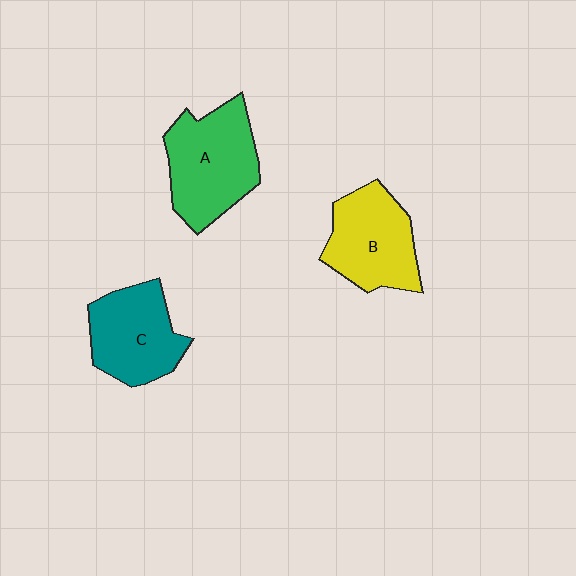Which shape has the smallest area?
Shape C (teal).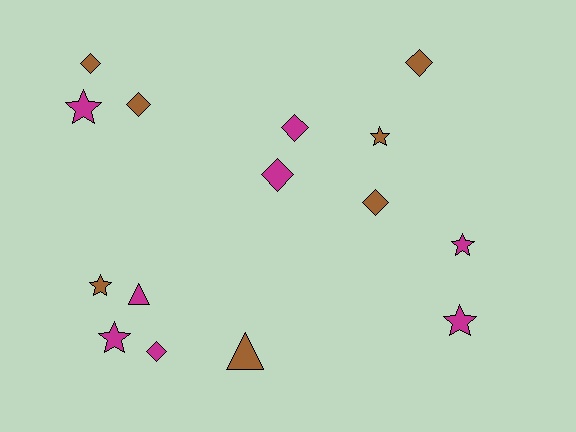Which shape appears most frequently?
Diamond, with 7 objects.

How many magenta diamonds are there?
There are 3 magenta diamonds.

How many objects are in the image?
There are 15 objects.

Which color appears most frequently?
Magenta, with 8 objects.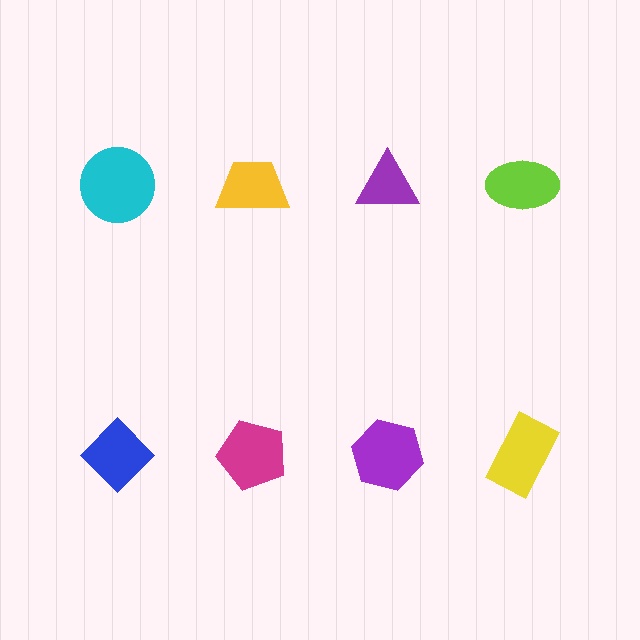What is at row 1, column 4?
A lime ellipse.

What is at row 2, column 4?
A yellow rectangle.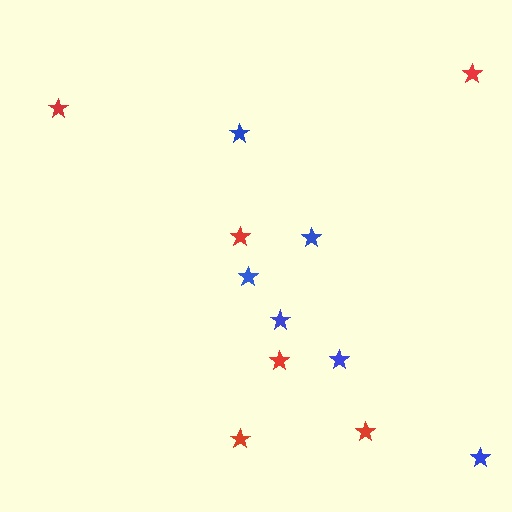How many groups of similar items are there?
There are 2 groups: one group of red stars (6) and one group of blue stars (6).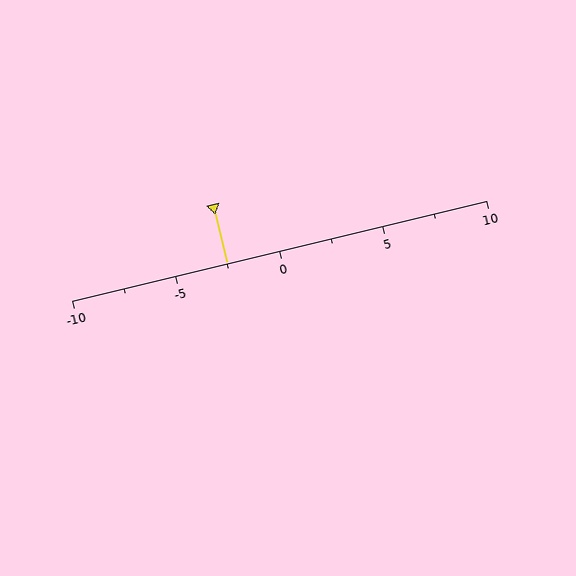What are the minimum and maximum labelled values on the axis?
The axis runs from -10 to 10.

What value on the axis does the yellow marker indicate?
The marker indicates approximately -2.5.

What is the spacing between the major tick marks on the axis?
The major ticks are spaced 5 apart.